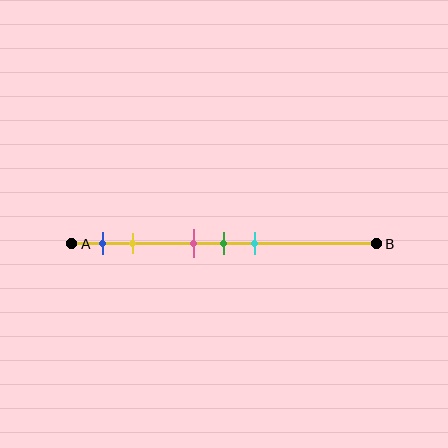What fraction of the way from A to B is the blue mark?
The blue mark is approximately 10% (0.1) of the way from A to B.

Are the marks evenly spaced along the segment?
No, the marks are not evenly spaced.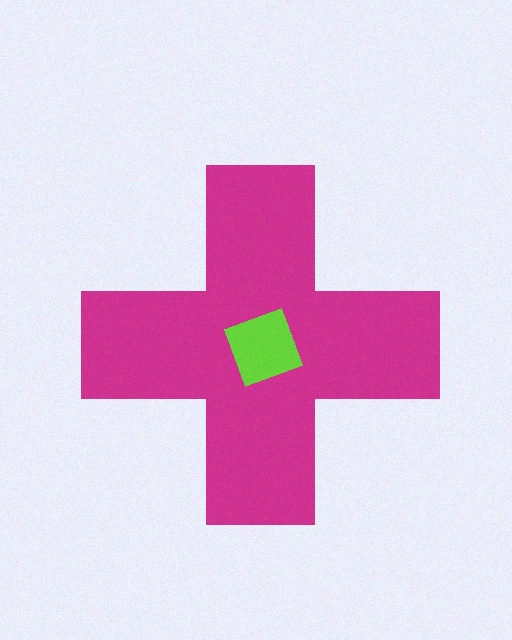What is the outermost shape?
The magenta cross.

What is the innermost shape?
The lime square.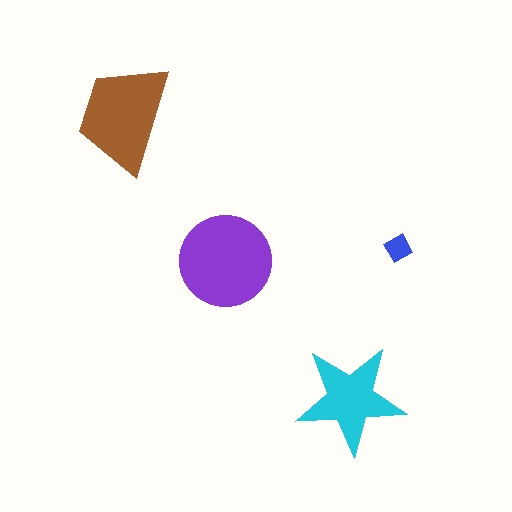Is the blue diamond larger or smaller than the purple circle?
Smaller.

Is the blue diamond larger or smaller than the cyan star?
Smaller.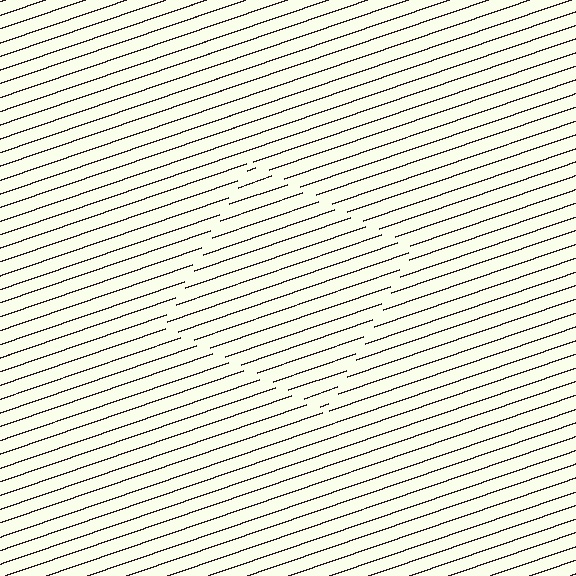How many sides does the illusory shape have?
4 sides — the line-ends trace a square.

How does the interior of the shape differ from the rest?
The interior of the shape contains the same grating, shifted by half a period — the contour is defined by the phase discontinuity where line-ends from the inner and outer gratings abut.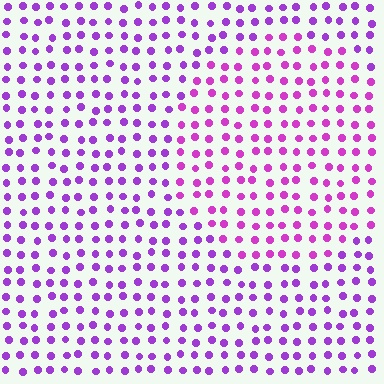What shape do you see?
I see a circle.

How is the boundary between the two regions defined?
The boundary is defined purely by a slight shift in hue (about 24 degrees). Spacing, size, and orientation are identical on both sides.